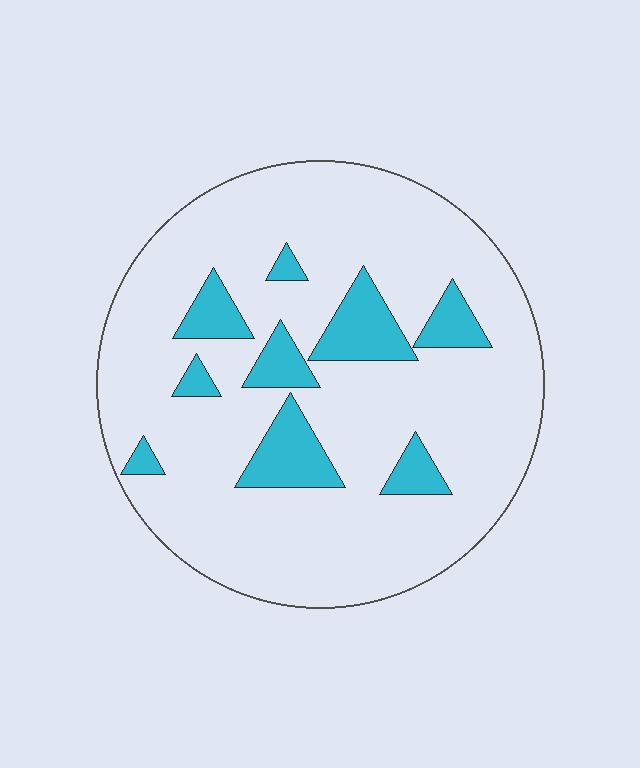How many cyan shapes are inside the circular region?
9.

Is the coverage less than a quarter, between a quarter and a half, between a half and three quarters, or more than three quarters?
Less than a quarter.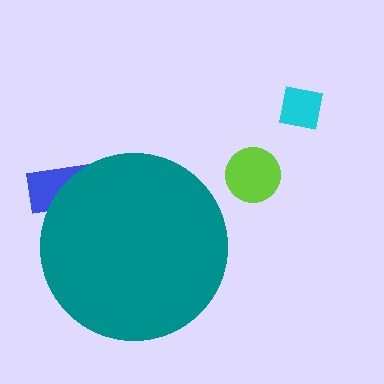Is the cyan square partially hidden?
No, the cyan square is fully visible.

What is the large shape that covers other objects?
A teal circle.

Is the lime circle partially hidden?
No, the lime circle is fully visible.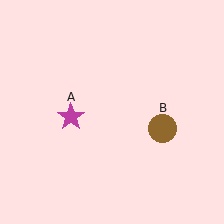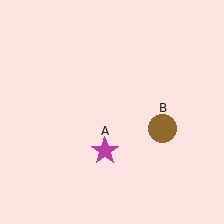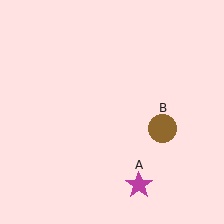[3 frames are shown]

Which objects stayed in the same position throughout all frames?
Brown circle (object B) remained stationary.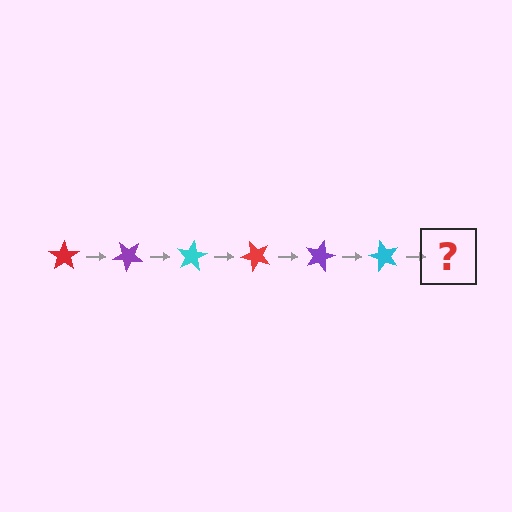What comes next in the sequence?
The next element should be a red star, rotated 240 degrees from the start.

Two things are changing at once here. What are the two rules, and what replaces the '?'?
The two rules are that it rotates 40 degrees each step and the color cycles through red, purple, and cyan. The '?' should be a red star, rotated 240 degrees from the start.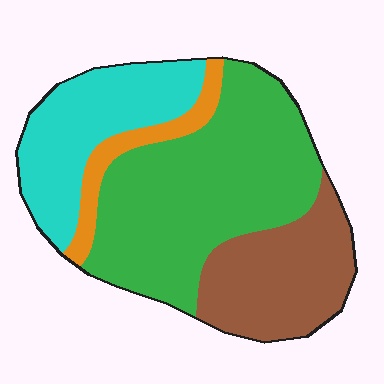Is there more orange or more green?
Green.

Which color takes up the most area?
Green, at roughly 45%.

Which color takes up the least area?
Orange, at roughly 10%.